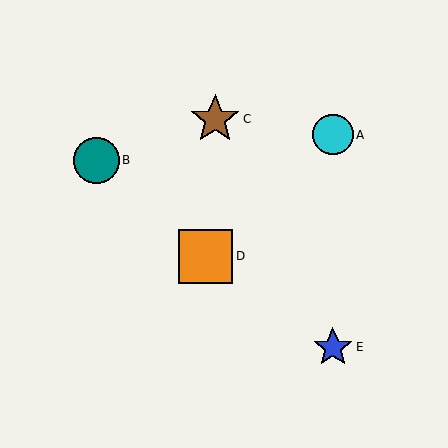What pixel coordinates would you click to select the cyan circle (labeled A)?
Click at (333, 135) to select the cyan circle A.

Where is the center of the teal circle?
The center of the teal circle is at (96, 160).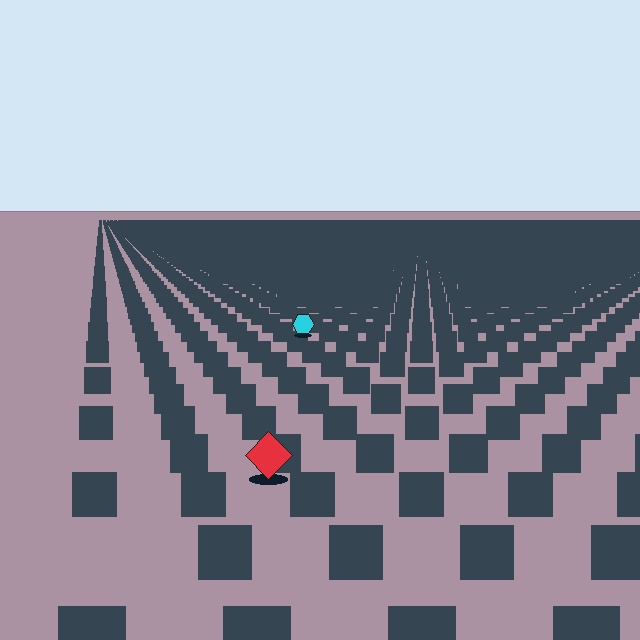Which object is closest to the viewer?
The red diamond is closest. The texture marks near it are larger and more spread out.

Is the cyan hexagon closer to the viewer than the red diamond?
No. The red diamond is closer — you can tell from the texture gradient: the ground texture is coarser near it.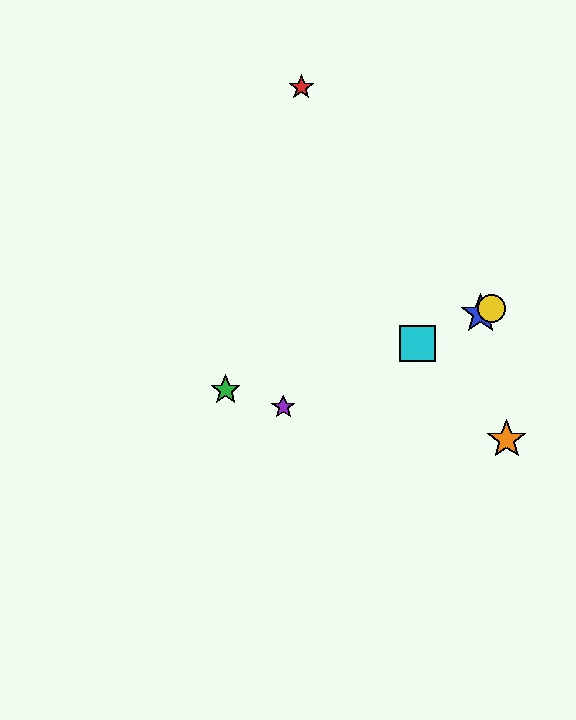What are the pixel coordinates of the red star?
The red star is at (301, 87).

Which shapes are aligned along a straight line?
The blue star, the yellow circle, the purple star, the cyan square are aligned along a straight line.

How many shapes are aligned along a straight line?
4 shapes (the blue star, the yellow circle, the purple star, the cyan square) are aligned along a straight line.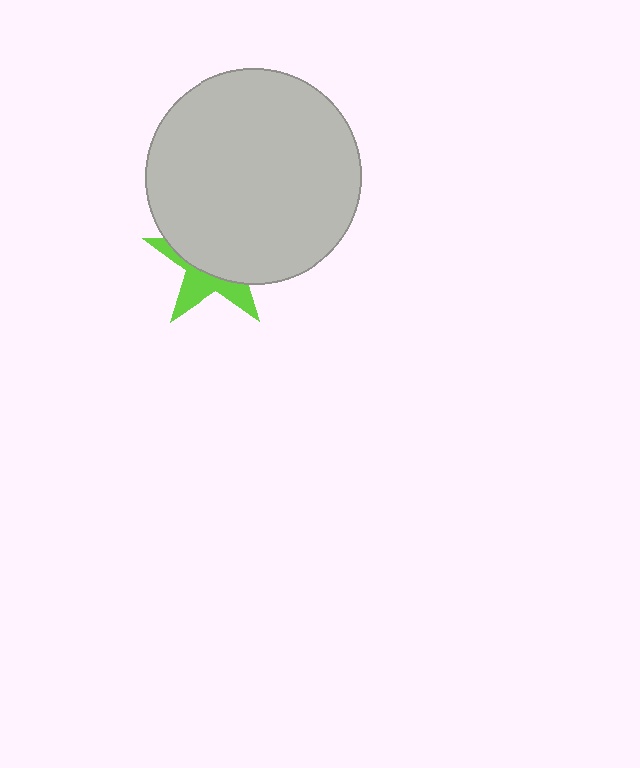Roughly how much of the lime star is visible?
A small part of it is visible (roughly 37%).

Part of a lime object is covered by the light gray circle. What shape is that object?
It is a star.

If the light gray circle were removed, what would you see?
You would see the complete lime star.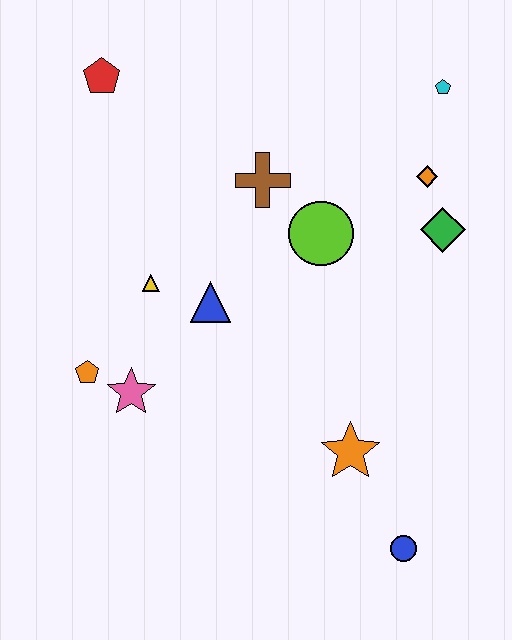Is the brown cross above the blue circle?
Yes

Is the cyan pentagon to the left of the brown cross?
No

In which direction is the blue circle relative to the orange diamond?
The blue circle is below the orange diamond.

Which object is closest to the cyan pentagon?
The orange diamond is closest to the cyan pentagon.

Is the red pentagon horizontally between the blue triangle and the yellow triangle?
No